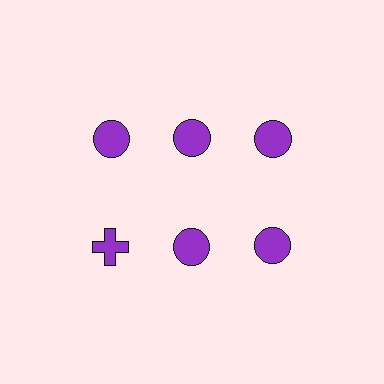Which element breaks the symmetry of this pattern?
The purple cross in the second row, leftmost column breaks the symmetry. All other shapes are purple circles.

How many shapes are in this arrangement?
There are 6 shapes arranged in a grid pattern.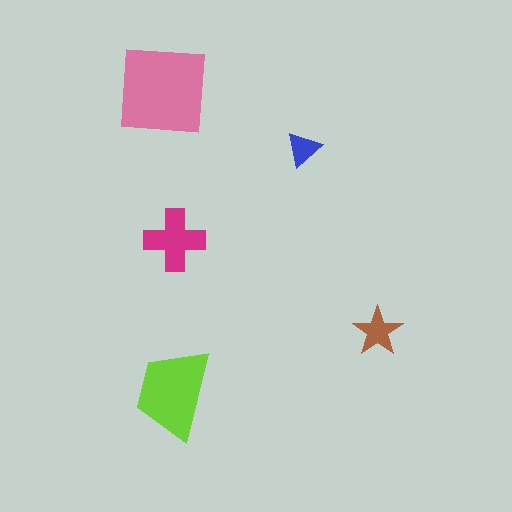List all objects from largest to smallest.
The pink square, the lime trapezoid, the magenta cross, the brown star, the blue triangle.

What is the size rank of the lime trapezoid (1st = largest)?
2nd.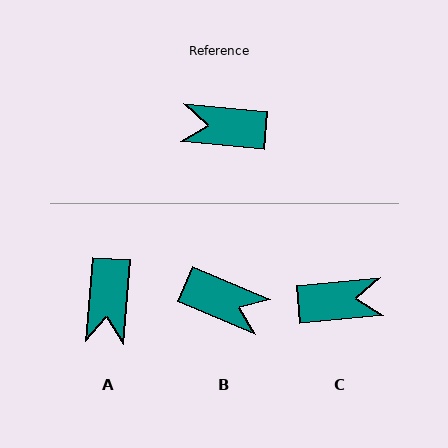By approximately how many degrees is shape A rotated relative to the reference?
Approximately 91 degrees counter-clockwise.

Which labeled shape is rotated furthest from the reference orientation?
C, about 169 degrees away.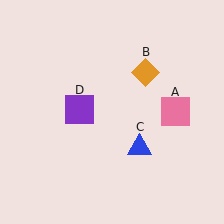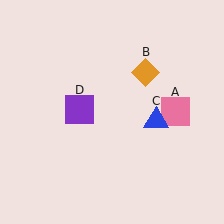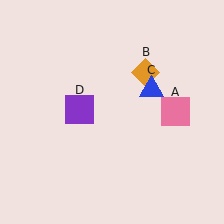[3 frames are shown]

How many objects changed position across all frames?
1 object changed position: blue triangle (object C).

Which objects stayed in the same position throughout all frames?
Pink square (object A) and orange diamond (object B) and purple square (object D) remained stationary.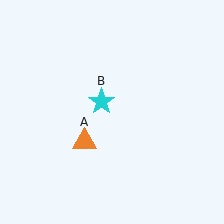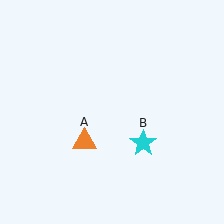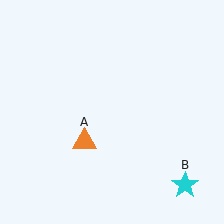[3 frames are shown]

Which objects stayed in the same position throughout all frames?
Orange triangle (object A) remained stationary.